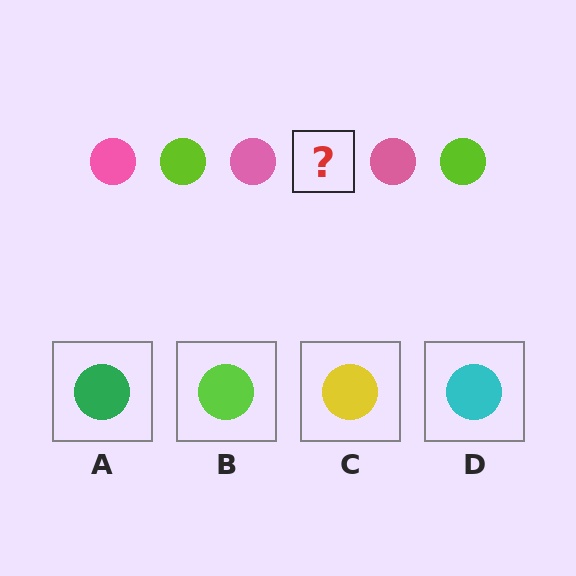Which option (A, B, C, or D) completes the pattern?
B.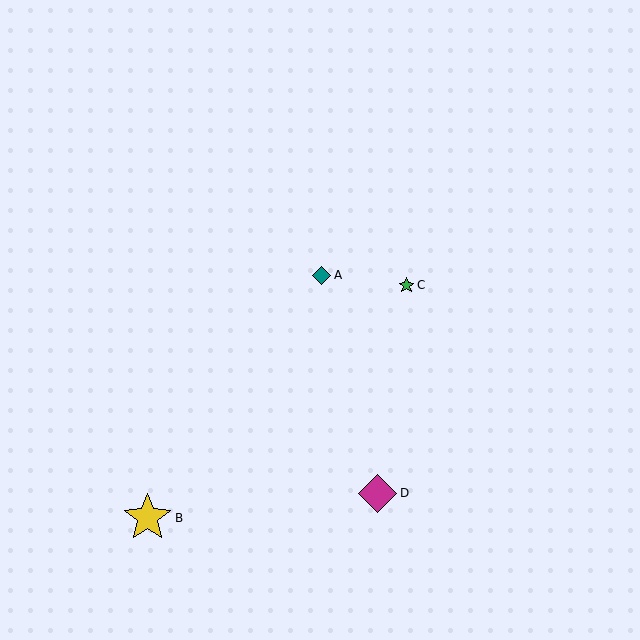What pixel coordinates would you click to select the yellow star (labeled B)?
Click at (147, 518) to select the yellow star B.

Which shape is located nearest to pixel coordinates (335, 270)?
The teal diamond (labeled A) at (322, 275) is nearest to that location.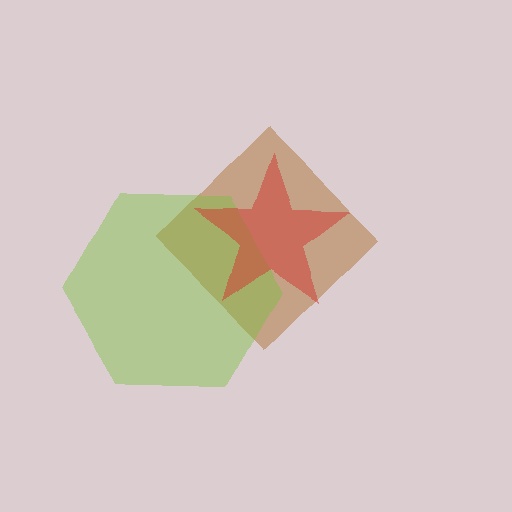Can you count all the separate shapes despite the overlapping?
Yes, there are 3 separate shapes.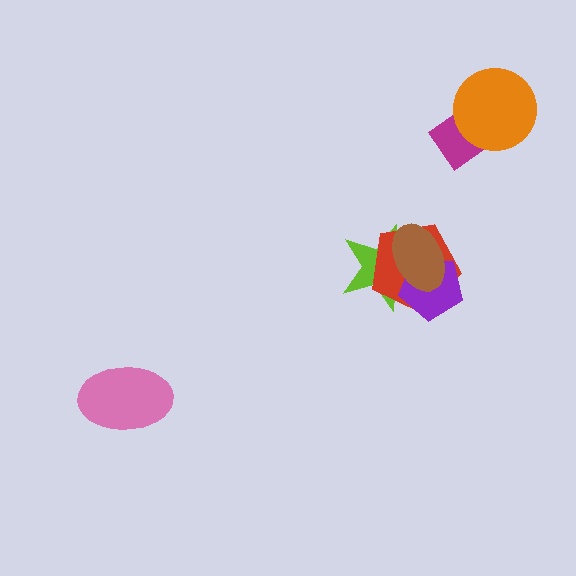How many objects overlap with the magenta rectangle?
1 object overlaps with the magenta rectangle.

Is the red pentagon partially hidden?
Yes, it is partially covered by another shape.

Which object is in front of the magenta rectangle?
The orange circle is in front of the magenta rectangle.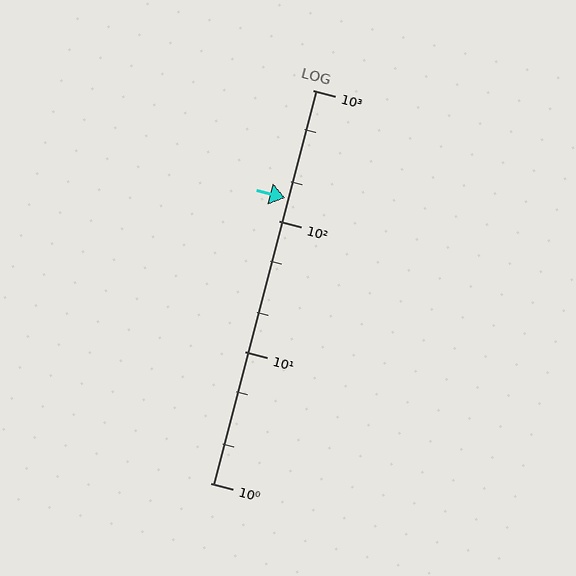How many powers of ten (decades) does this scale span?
The scale spans 3 decades, from 1 to 1000.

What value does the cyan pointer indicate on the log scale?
The pointer indicates approximately 150.